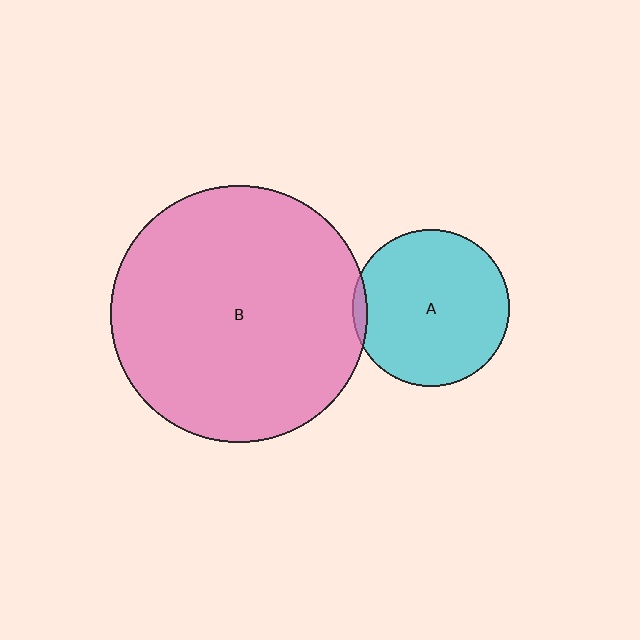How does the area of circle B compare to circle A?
Approximately 2.7 times.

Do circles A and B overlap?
Yes.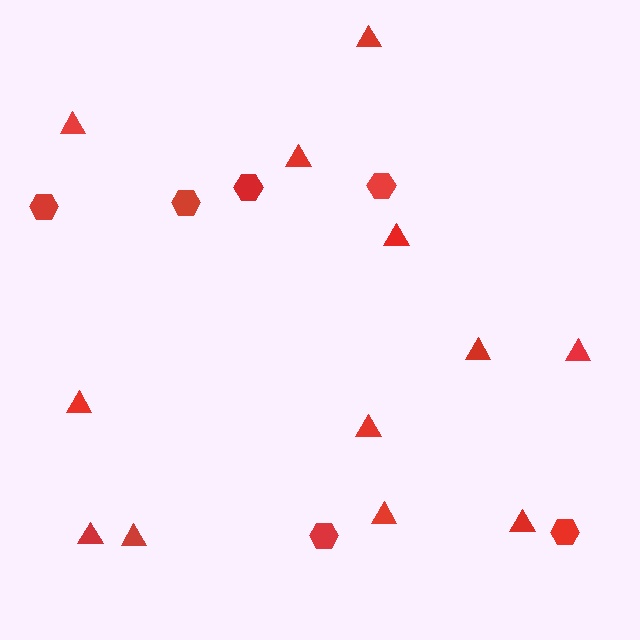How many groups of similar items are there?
There are 2 groups: one group of triangles (12) and one group of hexagons (6).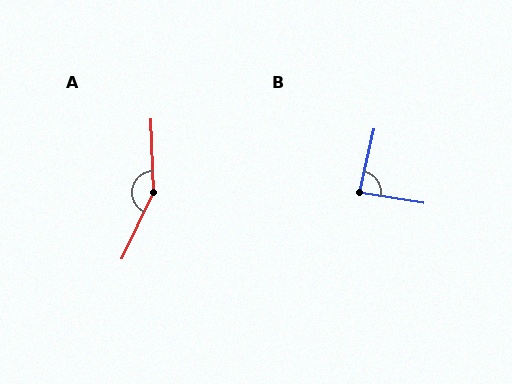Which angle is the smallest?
B, at approximately 87 degrees.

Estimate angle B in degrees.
Approximately 87 degrees.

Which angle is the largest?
A, at approximately 153 degrees.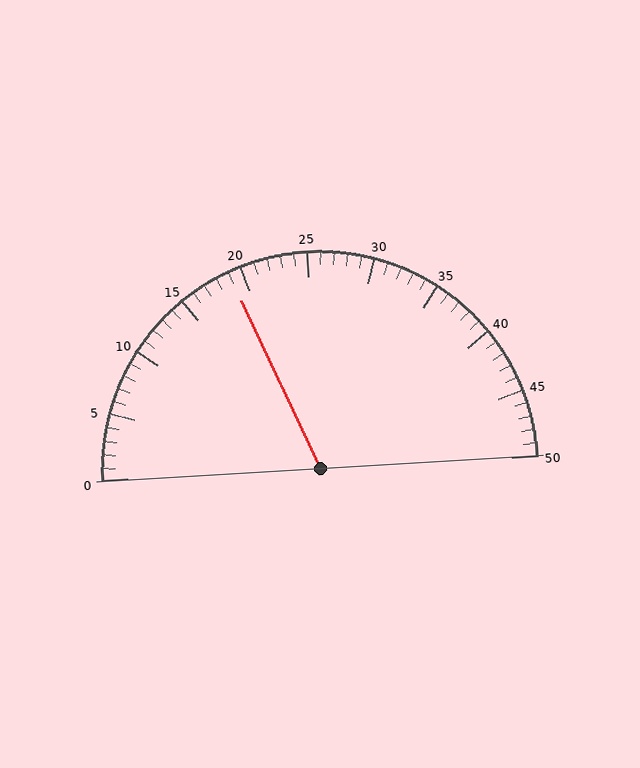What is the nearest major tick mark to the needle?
The nearest major tick mark is 20.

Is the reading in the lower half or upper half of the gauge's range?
The reading is in the lower half of the range (0 to 50).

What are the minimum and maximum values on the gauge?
The gauge ranges from 0 to 50.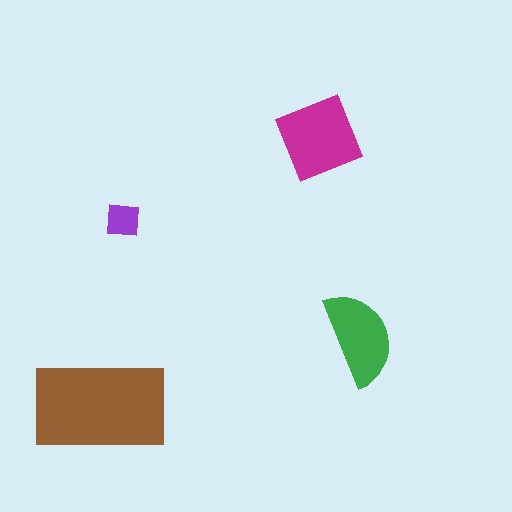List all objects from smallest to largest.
The purple square, the green semicircle, the magenta square, the brown rectangle.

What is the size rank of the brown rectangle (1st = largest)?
1st.